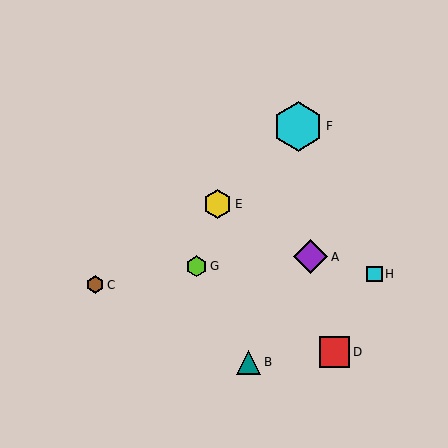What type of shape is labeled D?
Shape D is a red square.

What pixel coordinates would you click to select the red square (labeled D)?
Click at (335, 352) to select the red square D.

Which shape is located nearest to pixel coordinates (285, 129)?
The cyan hexagon (labeled F) at (298, 126) is nearest to that location.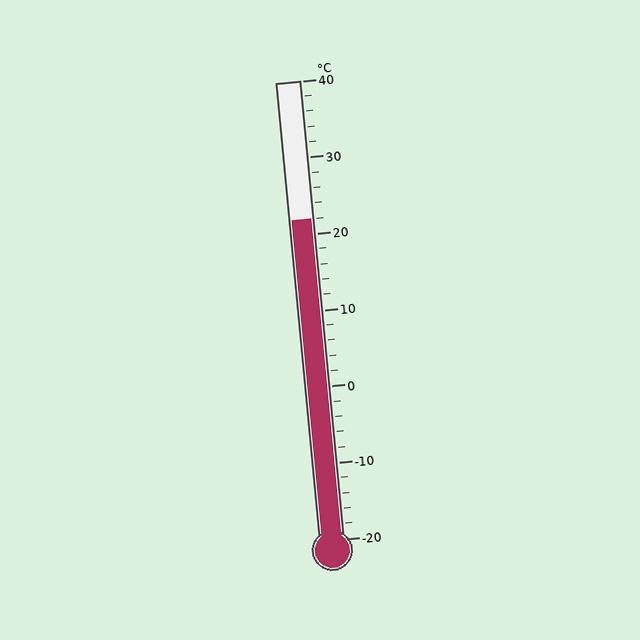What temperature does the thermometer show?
The thermometer shows approximately 22°C.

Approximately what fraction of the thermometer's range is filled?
The thermometer is filled to approximately 70% of its range.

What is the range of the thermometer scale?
The thermometer scale ranges from -20°C to 40°C.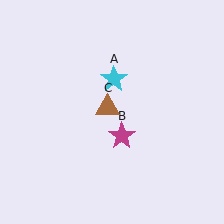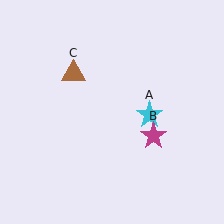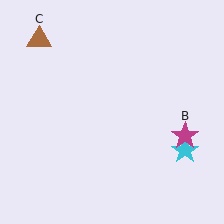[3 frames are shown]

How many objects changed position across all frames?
3 objects changed position: cyan star (object A), magenta star (object B), brown triangle (object C).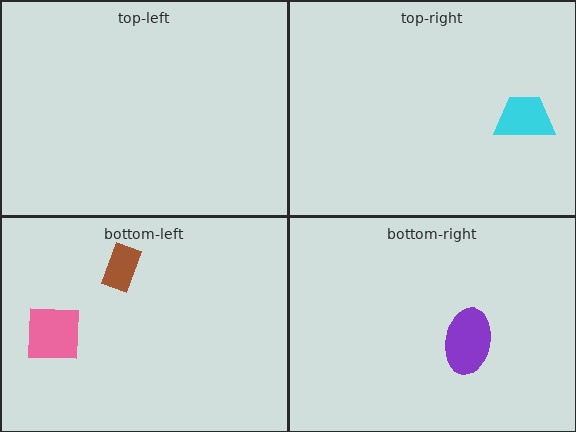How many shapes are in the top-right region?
1.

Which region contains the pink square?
The bottom-left region.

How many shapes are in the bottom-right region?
1.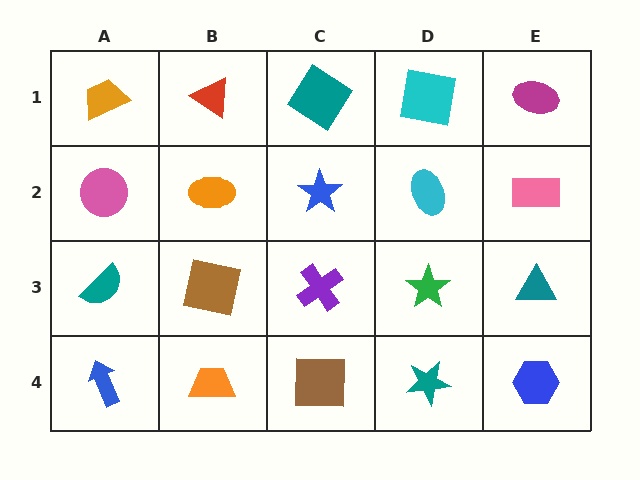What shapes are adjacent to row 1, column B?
An orange ellipse (row 2, column B), an orange trapezoid (row 1, column A), a teal diamond (row 1, column C).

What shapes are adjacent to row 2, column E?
A magenta ellipse (row 1, column E), a teal triangle (row 3, column E), a cyan ellipse (row 2, column D).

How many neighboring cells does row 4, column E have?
2.